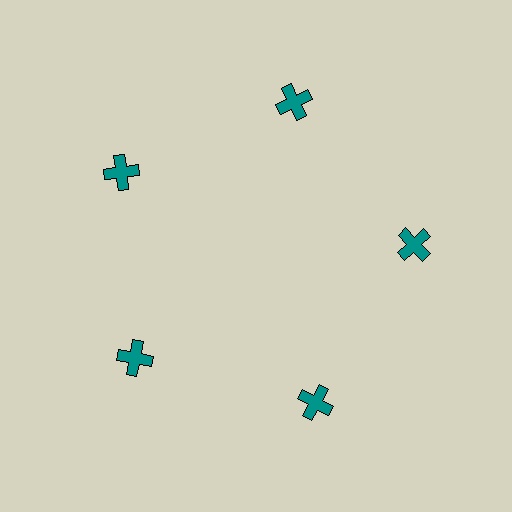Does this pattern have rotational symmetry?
Yes, this pattern has 5-fold rotational symmetry. It looks the same after rotating 72 degrees around the center.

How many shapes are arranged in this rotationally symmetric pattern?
There are 5 shapes, arranged in 5 groups of 1.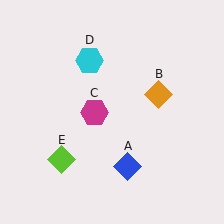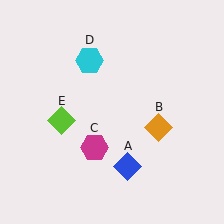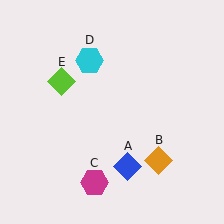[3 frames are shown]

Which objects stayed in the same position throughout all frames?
Blue diamond (object A) and cyan hexagon (object D) remained stationary.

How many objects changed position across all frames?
3 objects changed position: orange diamond (object B), magenta hexagon (object C), lime diamond (object E).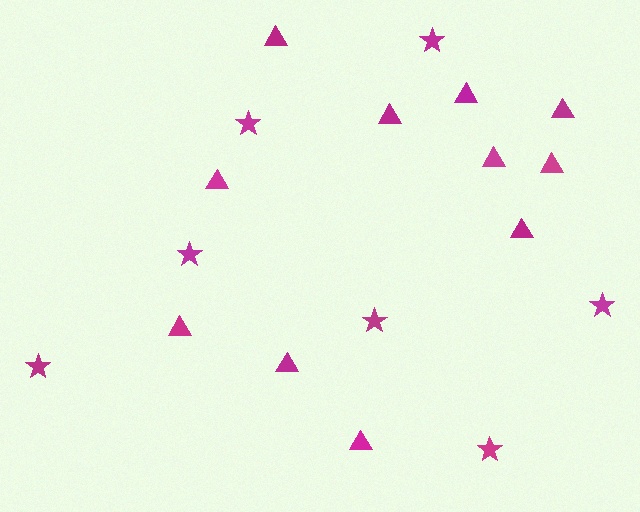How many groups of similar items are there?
There are 2 groups: one group of stars (7) and one group of triangles (11).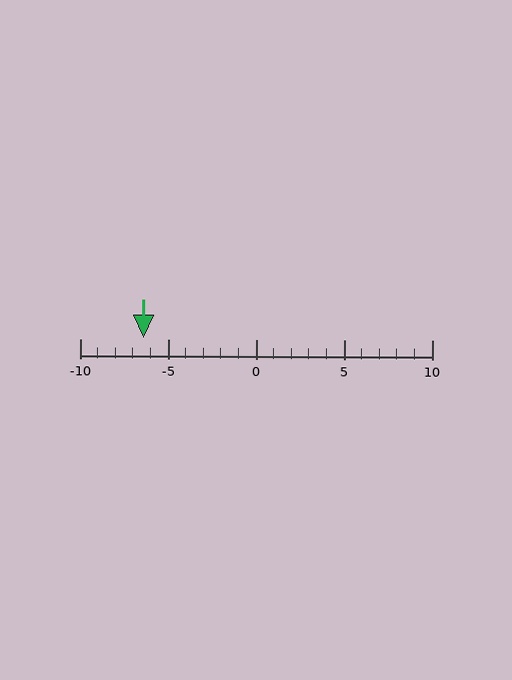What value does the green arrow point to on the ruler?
The green arrow points to approximately -6.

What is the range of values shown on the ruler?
The ruler shows values from -10 to 10.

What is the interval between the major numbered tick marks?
The major tick marks are spaced 5 units apart.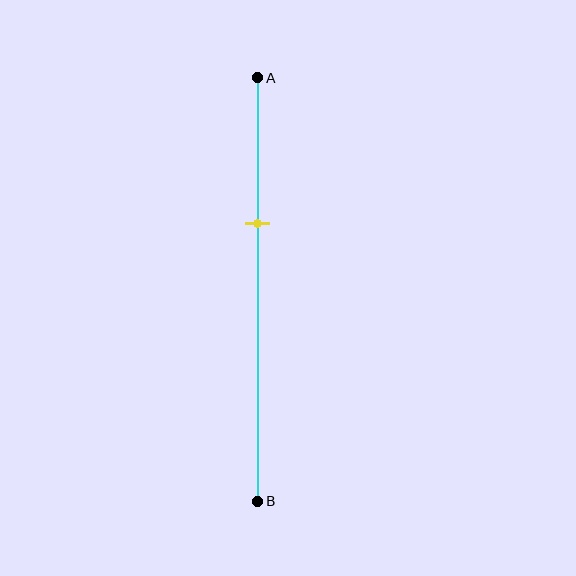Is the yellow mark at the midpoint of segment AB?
No, the mark is at about 35% from A, not at the 50% midpoint.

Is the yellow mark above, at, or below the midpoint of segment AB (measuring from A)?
The yellow mark is above the midpoint of segment AB.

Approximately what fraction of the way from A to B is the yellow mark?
The yellow mark is approximately 35% of the way from A to B.